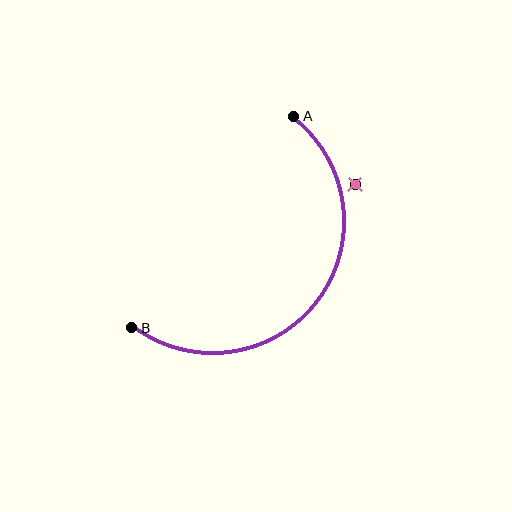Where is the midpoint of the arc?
The arc midpoint is the point on the curve farthest from the straight line joining A and B. It sits below and to the right of that line.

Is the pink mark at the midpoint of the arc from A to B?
No — the pink mark does not lie on the arc at all. It sits slightly outside the curve.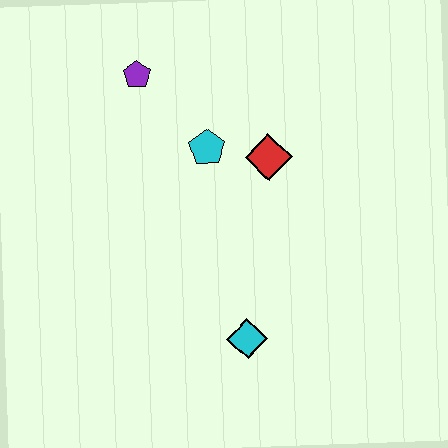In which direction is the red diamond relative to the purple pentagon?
The red diamond is to the right of the purple pentagon.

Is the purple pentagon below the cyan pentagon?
No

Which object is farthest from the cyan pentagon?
The cyan diamond is farthest from the cyan pentagon.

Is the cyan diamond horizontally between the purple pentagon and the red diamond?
Yes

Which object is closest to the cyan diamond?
The red diamond is closest to the cyan diamond.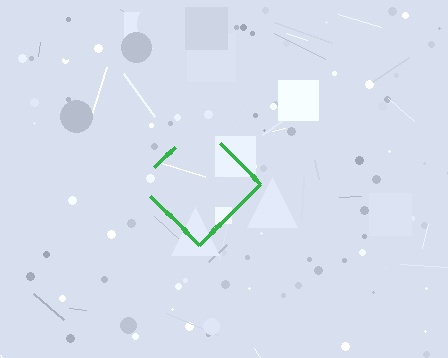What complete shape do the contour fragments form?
The contour fragments form a diamond.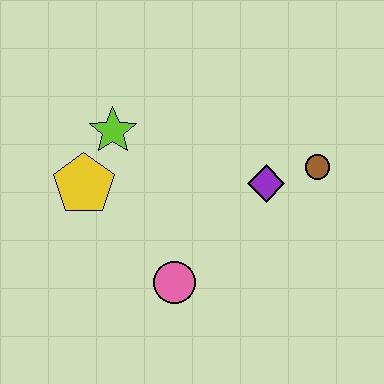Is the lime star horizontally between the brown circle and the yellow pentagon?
Yes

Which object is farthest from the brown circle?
The yellow pentagon is farthest from the brown circle.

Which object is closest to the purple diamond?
The brown circle is closest to the purple diamond.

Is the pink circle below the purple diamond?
Yes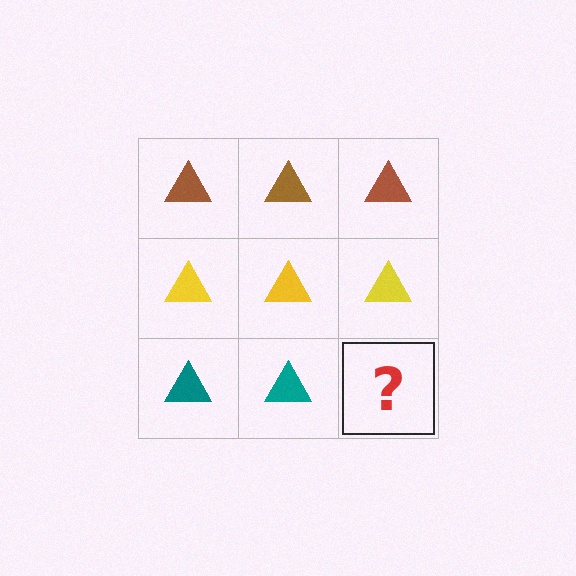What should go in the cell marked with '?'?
The missing cell should contain a teal triangle.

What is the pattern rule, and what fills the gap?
The rule is that each row has a consistent color. The gap should be filled with a teal triangle.